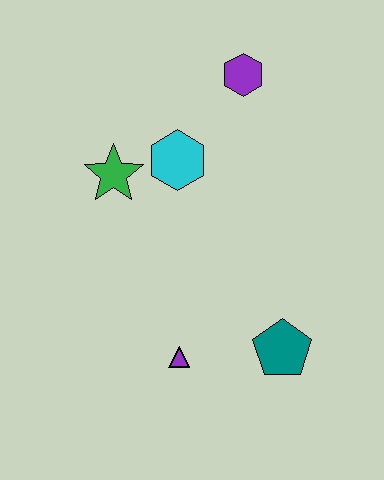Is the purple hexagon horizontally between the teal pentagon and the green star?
Yes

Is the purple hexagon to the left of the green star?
No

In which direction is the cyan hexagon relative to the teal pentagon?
The cyan hexagon is above the teal pentagon.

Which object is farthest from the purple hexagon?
The purple triangle is farthest from the purple hexagon.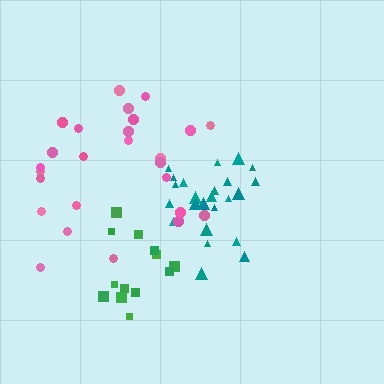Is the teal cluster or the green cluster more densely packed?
Teal.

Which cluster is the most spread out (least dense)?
Green.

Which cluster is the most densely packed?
Teal.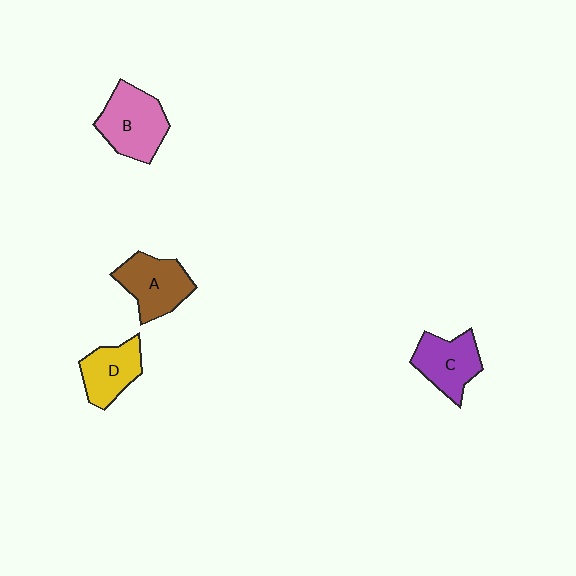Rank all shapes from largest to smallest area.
From largest to smallest: B (pink), A (brown), C (purple), D (yellow).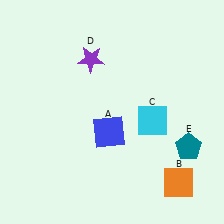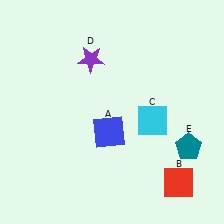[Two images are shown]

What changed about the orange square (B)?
In Image 1, B is orange. In Image 2, it changed to red.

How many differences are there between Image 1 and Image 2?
There is 1 difference between the two images.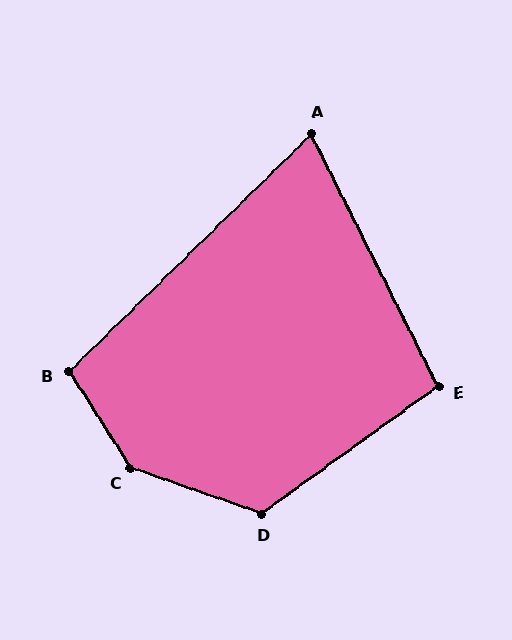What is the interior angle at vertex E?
Approximately 99 degrees (obtuse).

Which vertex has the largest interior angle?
C, at approximately 142 degrees.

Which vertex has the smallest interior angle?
A, at approximately 72 degrees.